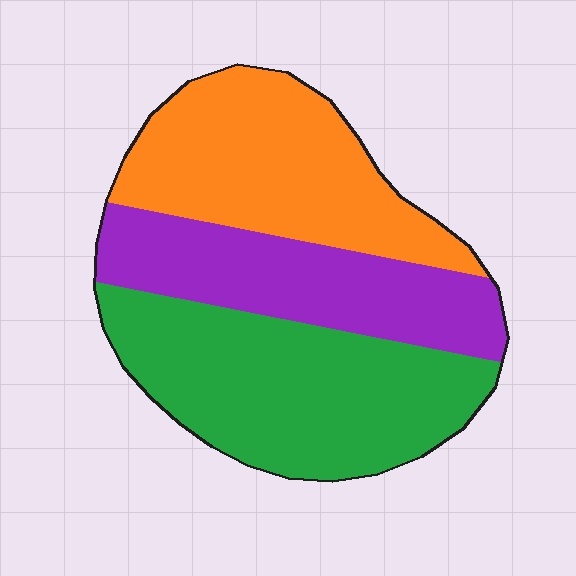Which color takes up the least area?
Purple, at roughly 25%.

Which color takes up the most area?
Green, at roughly 40%.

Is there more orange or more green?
Green.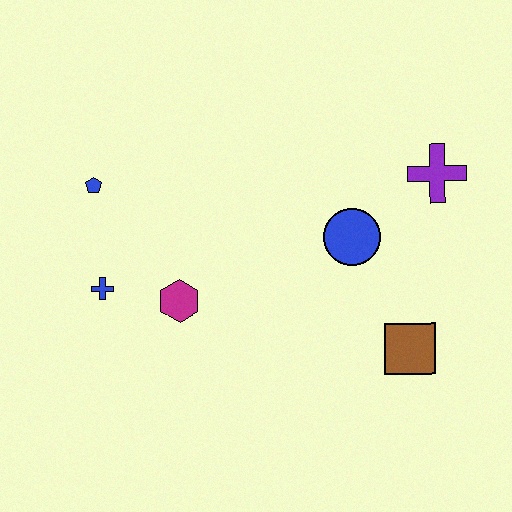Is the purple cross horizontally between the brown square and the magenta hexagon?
No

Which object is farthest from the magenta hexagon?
The purple cross is farthest from the magenta hexagon.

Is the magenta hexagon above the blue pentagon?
No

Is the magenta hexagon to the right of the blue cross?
Yes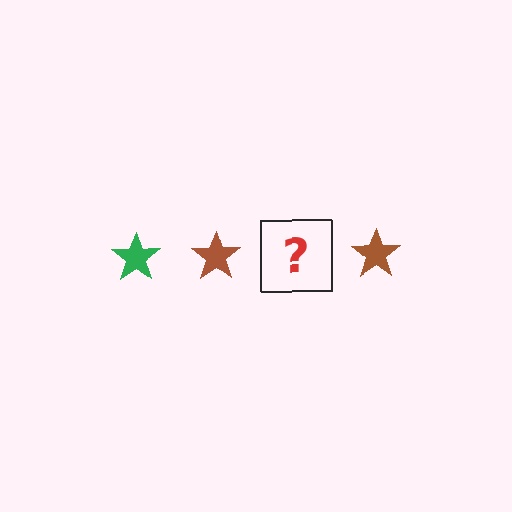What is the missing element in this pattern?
The missing element is a green star.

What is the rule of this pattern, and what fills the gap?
The rule is that the pattern cycles through green, brown stars. The gap should be filled with a green star.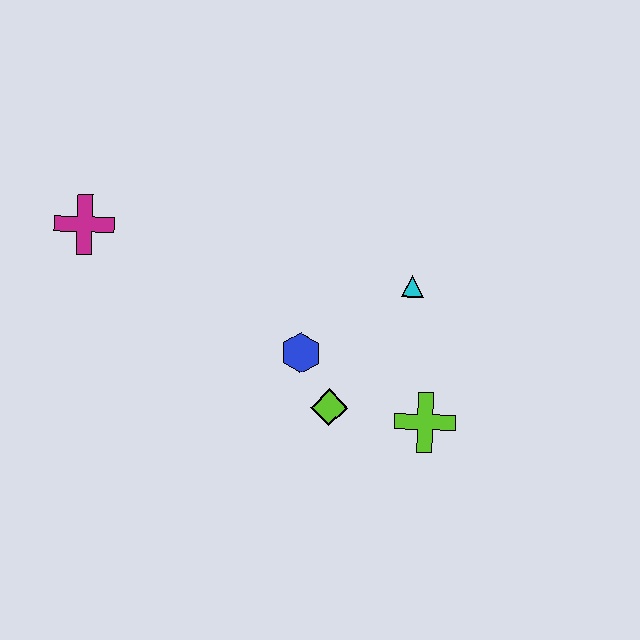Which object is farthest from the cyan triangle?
The magenta cross is farthest from the cyan triangle.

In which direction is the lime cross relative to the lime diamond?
The lime cross is to the right of the lime diamond.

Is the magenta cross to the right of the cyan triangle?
No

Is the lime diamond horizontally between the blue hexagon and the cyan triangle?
Yes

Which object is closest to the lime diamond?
The blue hexagon is closest to the lime diamond.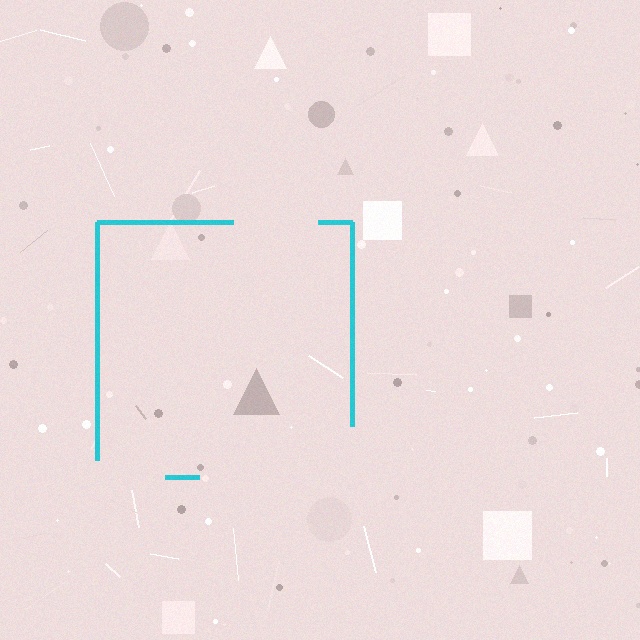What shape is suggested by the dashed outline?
The dashed outline suggests a square.